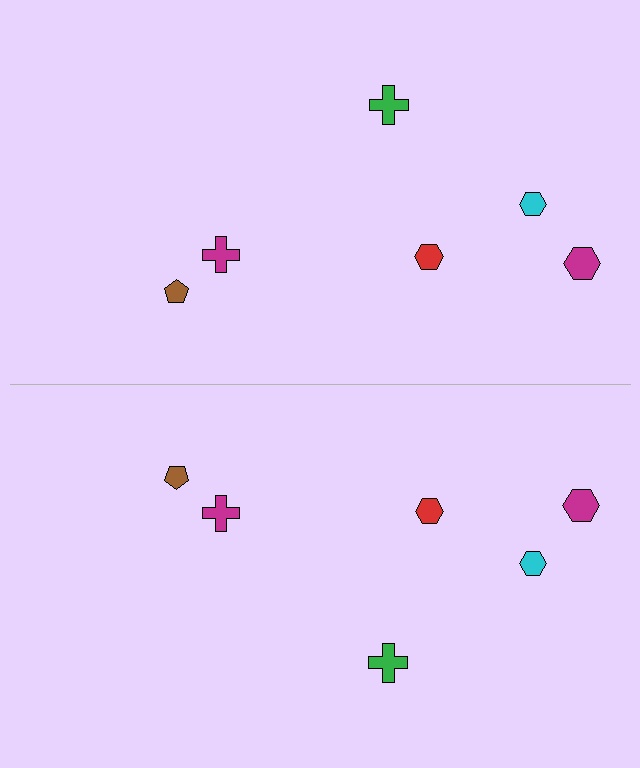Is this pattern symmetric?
Yes, this pattern has bilateral (reflection) symmetry.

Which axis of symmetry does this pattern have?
The pattern has a horizontal axis of symmetry running through the center of the image.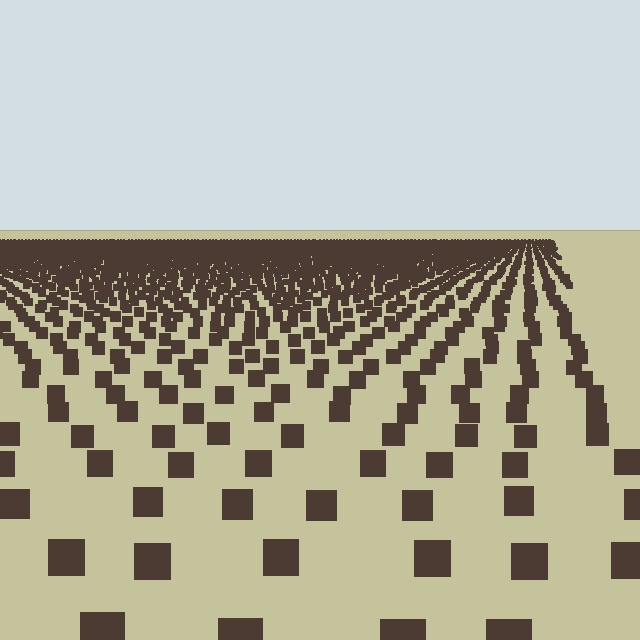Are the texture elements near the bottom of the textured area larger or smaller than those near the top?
Larger. Near the bottom, elements are closer to the viewer and appear at a bigger on-screen size.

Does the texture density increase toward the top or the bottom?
Density increases toward the top.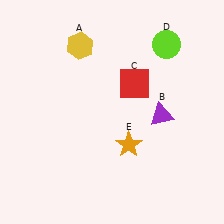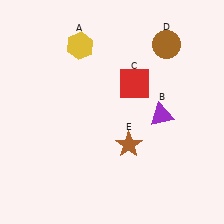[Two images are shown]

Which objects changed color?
D changed from lime to brown. E changed from orange to brown.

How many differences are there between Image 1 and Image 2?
There are 2 differences between the two images.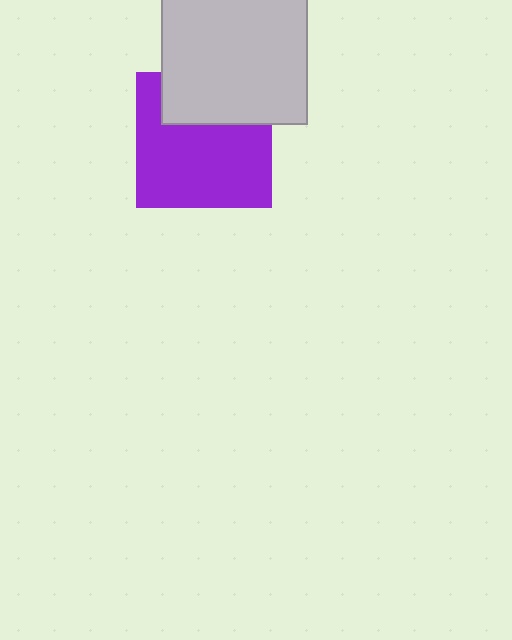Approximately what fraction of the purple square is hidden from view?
Roughly 32% of the purple square is hidden behind the light gray square.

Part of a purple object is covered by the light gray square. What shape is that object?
It is a square.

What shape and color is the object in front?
The object in front is a light gray square.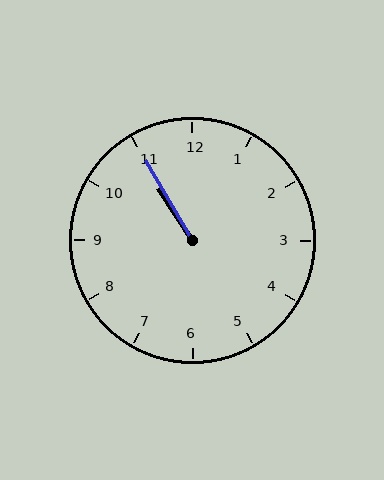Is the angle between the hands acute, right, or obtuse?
It is acute.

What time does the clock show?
10:55.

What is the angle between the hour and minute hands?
Approximately 2 degrees.